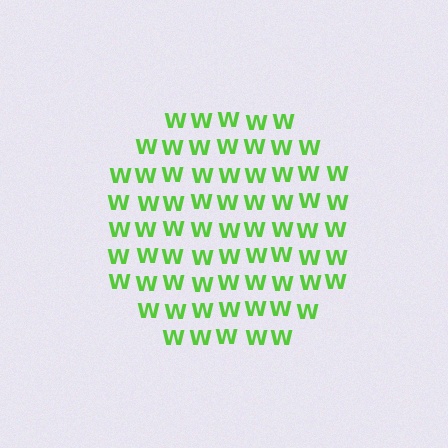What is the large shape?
The large shape is a circle.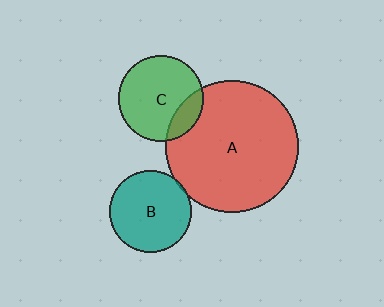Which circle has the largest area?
Circle A (red).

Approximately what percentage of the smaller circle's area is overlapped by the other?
Approximately 5%.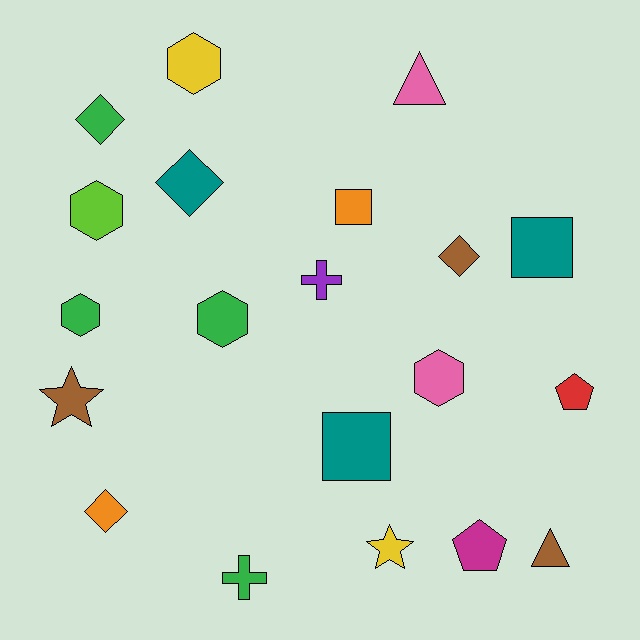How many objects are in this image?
There are 20 objects.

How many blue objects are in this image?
There are no blue objects.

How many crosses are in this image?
There are 2 crosses.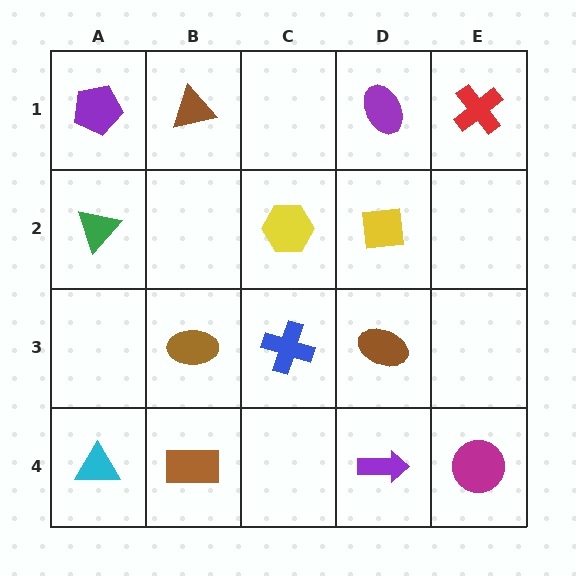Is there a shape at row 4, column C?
No, that cell is empty.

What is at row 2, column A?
A green triangle.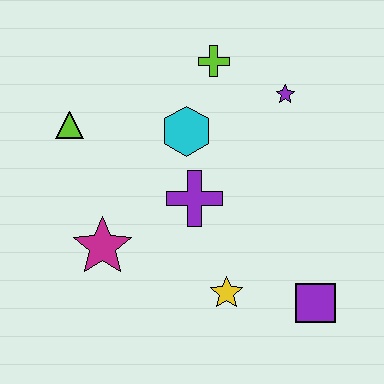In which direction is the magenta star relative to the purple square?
The magenta star is to the left of the purple square.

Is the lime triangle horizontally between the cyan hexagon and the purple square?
No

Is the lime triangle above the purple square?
Yes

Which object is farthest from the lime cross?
The purple square is farthest from the lime cross.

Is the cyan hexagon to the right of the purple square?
No